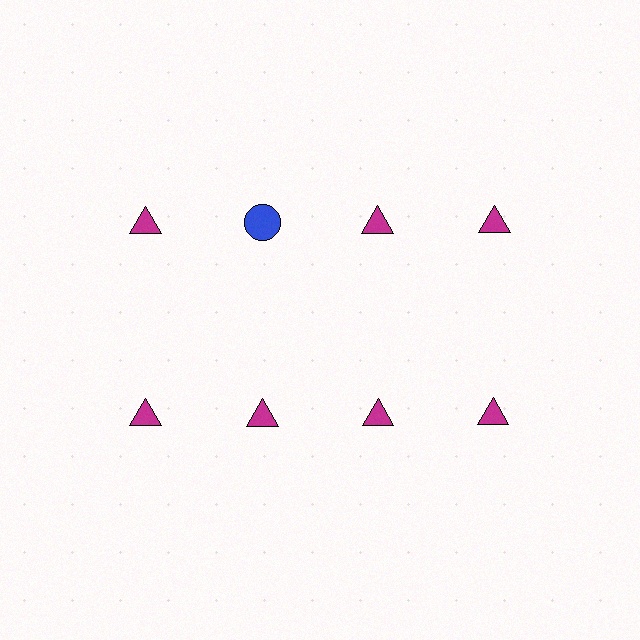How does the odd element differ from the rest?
It differs in both color (blue instead of magenta) and shape (circle instead of triangle).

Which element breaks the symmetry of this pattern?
The blue circle in the top row, second from left column breaks the symmetry. All other shapes are magenta triangles.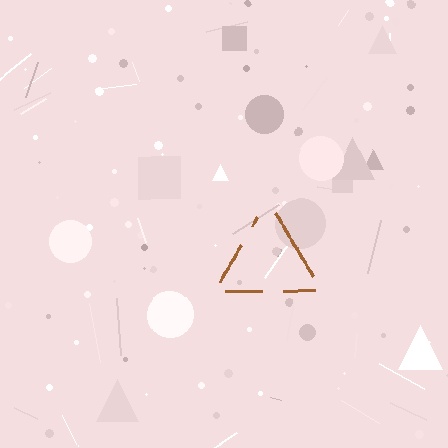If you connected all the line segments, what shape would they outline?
They would outline a triangle.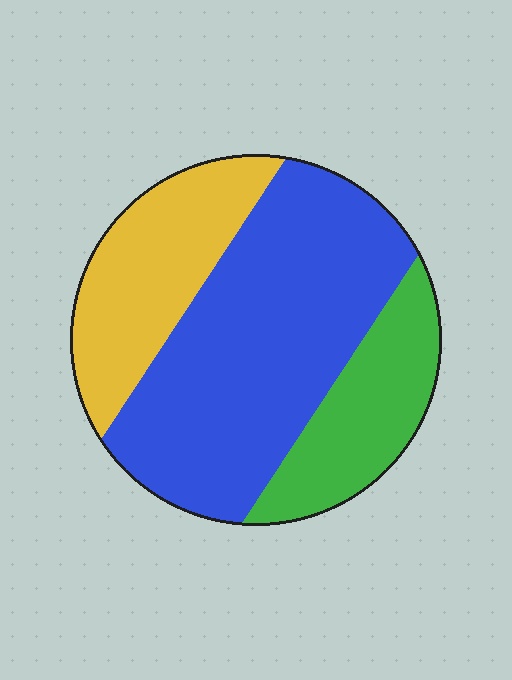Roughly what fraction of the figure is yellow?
Yellow takes up between a quarter and a half of the figure.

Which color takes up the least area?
Green, at roughly 20%.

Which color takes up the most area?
Blue, at roughly 55%.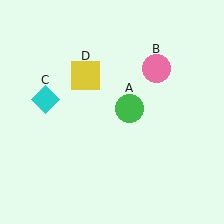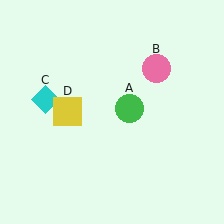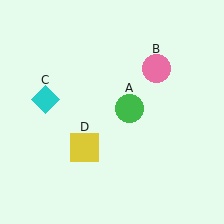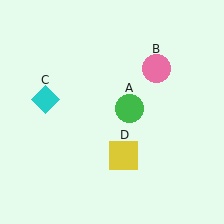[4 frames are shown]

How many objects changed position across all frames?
1 object changed position: yellow square (object D).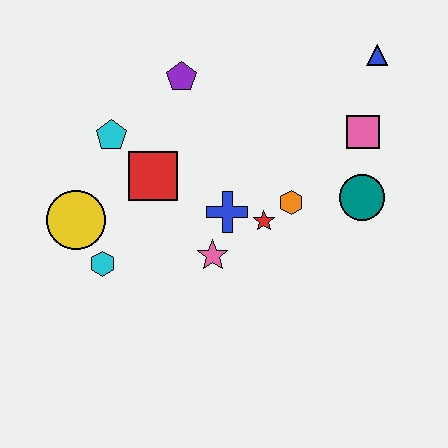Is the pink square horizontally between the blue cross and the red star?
No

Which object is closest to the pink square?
The teal circle is closest to the pink square.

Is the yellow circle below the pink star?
No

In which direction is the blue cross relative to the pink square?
The blue cross is to the left of the pink square.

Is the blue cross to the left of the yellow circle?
No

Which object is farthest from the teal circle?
The yellow circle is farthest from the teal circle.